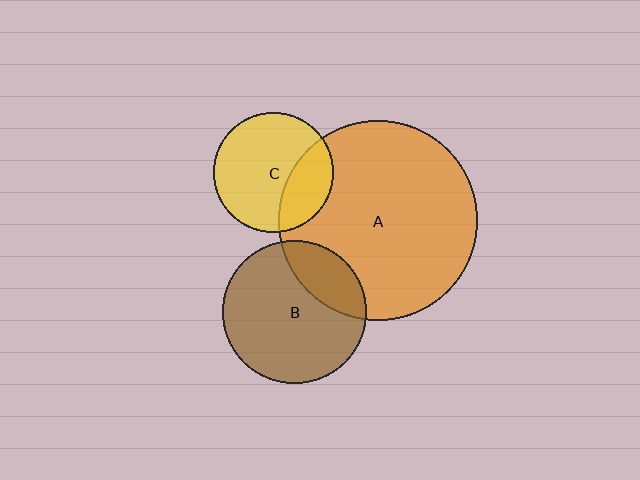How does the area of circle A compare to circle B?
Approximately 1.9 times.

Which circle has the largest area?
Circle A (orange).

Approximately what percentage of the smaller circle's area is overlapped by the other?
Approximately 25%.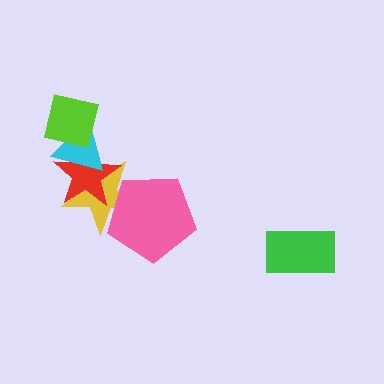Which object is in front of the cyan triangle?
The lime square is in front of the cyan triangle.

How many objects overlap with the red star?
3 objects overlap with the red star.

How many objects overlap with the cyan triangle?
3 objects overlap with the cyan triangle.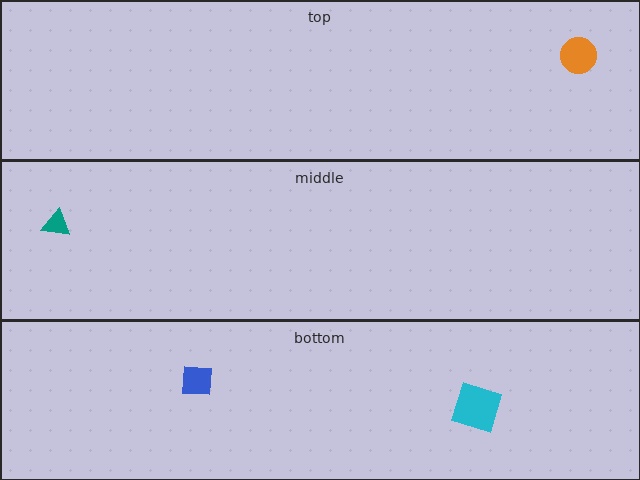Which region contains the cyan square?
The bottom region.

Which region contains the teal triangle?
The middle region.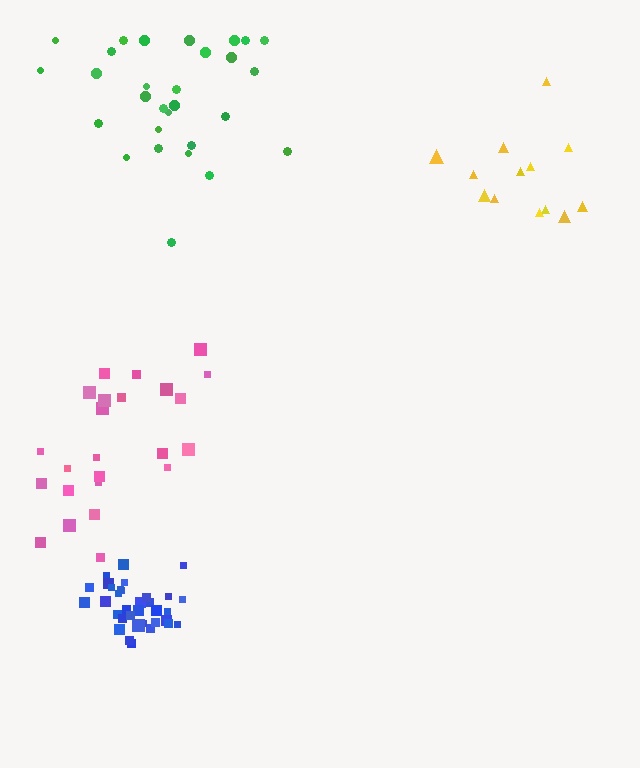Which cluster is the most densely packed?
Blue.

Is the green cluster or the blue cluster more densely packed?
Blue.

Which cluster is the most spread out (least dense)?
Yellow.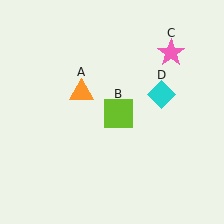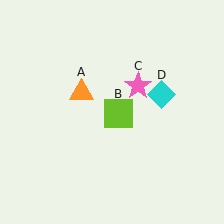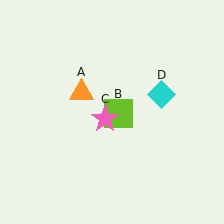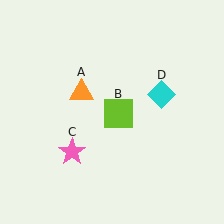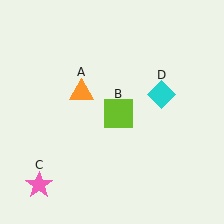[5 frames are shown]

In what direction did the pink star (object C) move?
The pink star (object C) moved down and to the left.